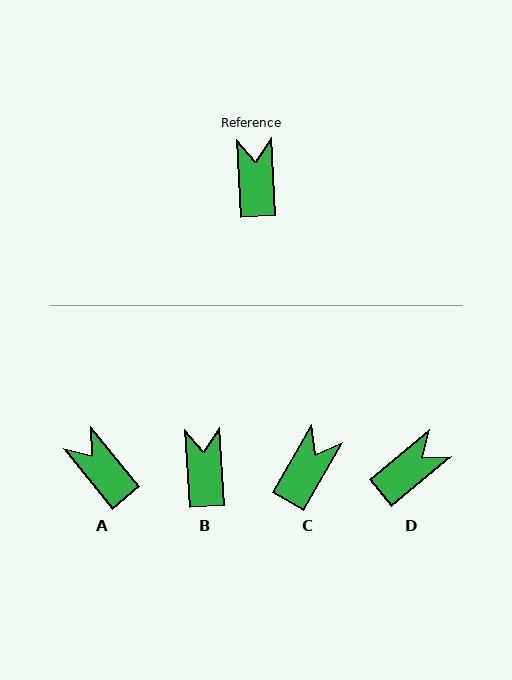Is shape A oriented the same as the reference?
No, it is off by about 36 degrees.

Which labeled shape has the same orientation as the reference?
B.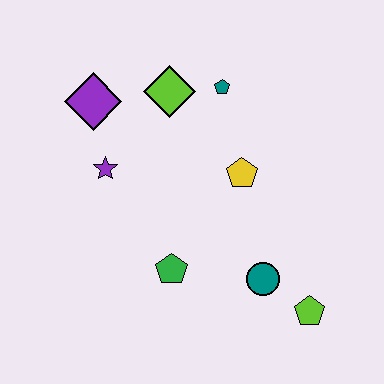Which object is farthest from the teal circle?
The purple diamond is farthest from the teal circle.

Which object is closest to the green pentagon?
The teal circle is closest to the green pentagon.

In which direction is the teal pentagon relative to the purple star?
The teal pentagon is to the right of the purple star.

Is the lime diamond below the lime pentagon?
No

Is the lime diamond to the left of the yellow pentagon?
Yes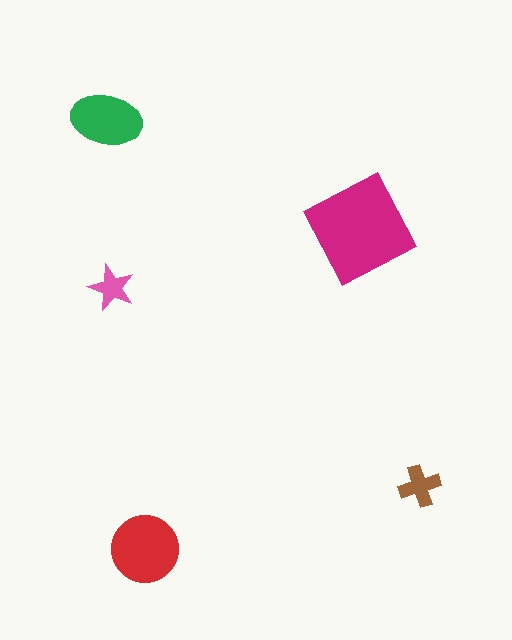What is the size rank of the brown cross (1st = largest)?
4th.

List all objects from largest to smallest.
The magenta diamond, the red circle, the green ellipse, the brown cross, the pink star.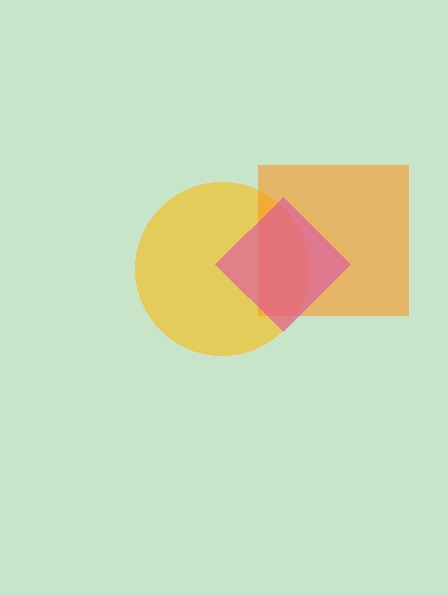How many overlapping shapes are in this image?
There are 3 overlapping shapes in the image.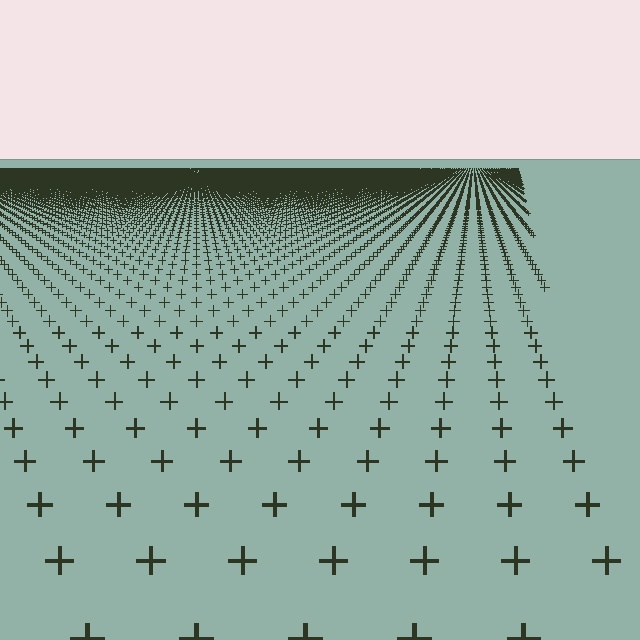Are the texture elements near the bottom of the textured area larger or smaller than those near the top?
Larger. Near the bottom, elements are closer to the viewer and appear at a bigger on-screen size.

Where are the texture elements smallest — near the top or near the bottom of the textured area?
Near the top.